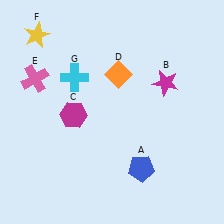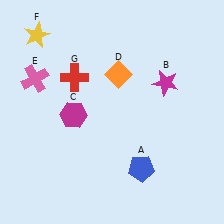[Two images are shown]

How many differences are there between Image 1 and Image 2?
There is 1 difference between the two images.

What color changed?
The cross (G) changed from cyan in Image 1 to red in Image 2.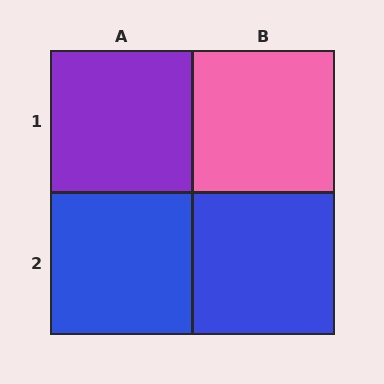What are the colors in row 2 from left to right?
Blue, blue.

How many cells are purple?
1 cell is purple.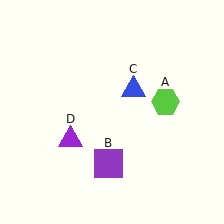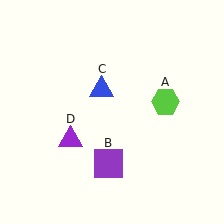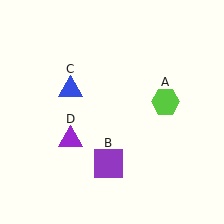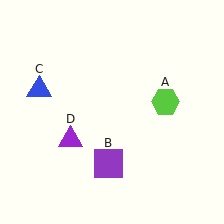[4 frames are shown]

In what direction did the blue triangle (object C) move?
The blue triangle (object C) moved left.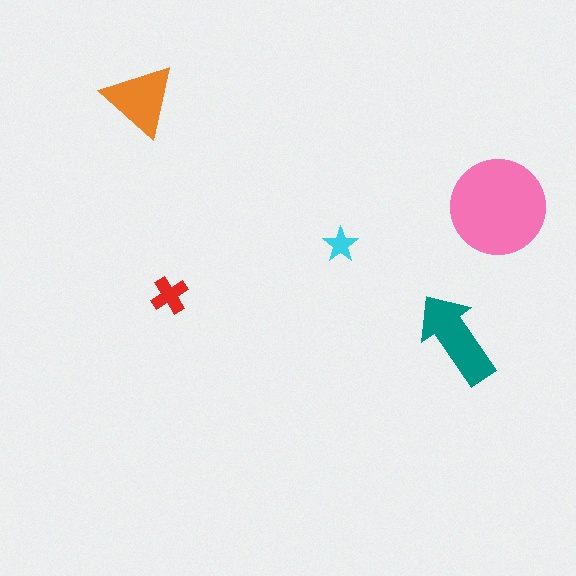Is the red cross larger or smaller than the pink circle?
Smaller.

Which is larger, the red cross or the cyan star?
The red cross.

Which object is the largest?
The pink circle.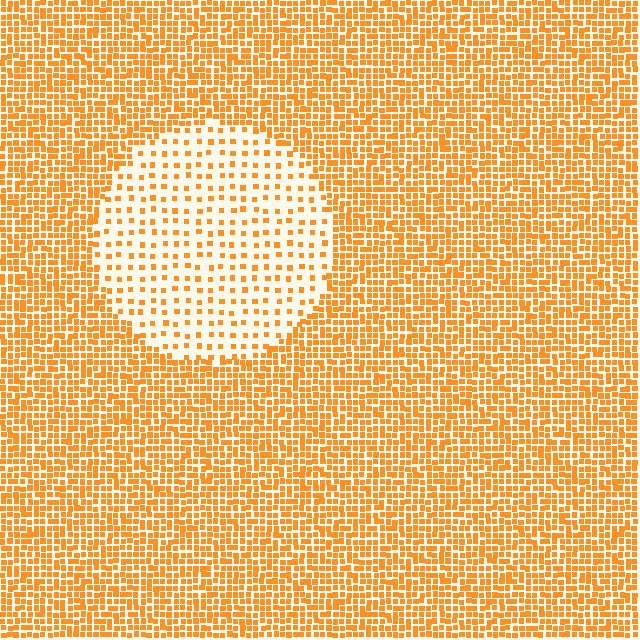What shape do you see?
I see a circle.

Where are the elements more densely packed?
The elements are more densely packed outside the circle boundary.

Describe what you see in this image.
The image contains small orange elements arranged at two different densities. A circle-shaped region is visible where the elements are less densely packed than the surrounding area.